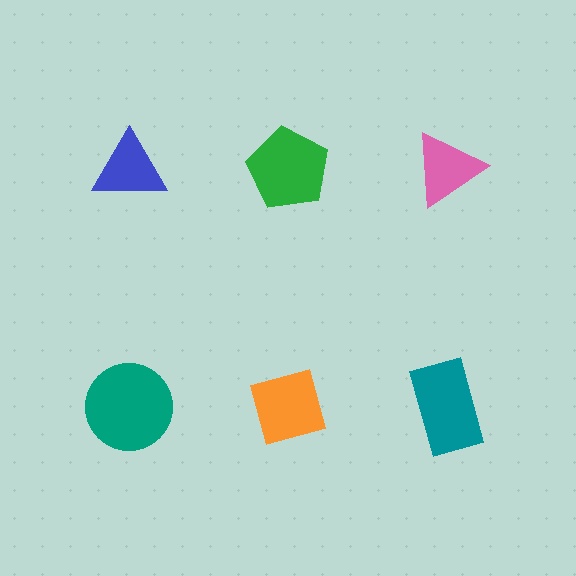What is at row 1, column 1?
A blue triangle.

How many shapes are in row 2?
3 shapes.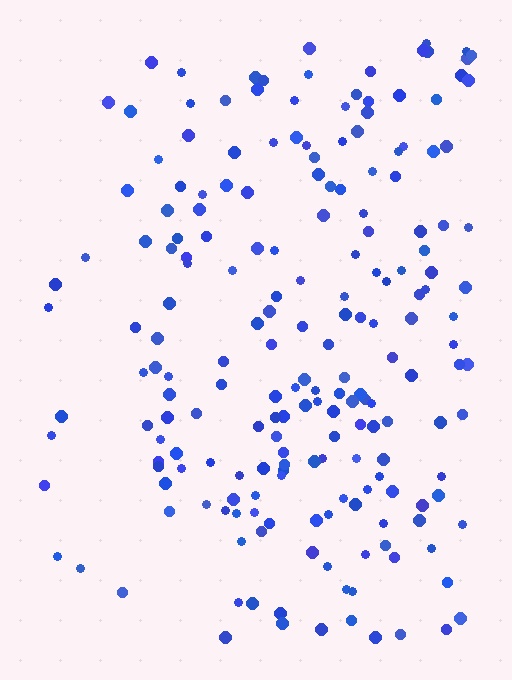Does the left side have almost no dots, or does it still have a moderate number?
Still a moderate number, just noticeably fewer than the right.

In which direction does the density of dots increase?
From left to right, with the right side densest.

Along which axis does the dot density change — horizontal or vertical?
Horizontal.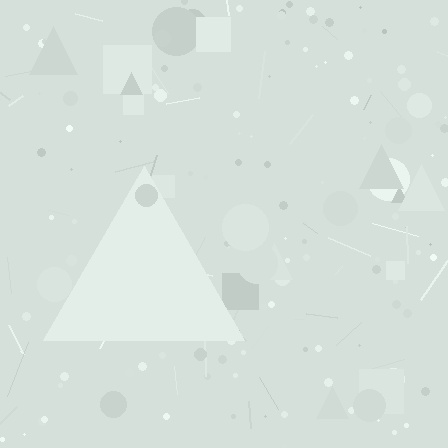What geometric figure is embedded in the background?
A triangle is embedded in the background.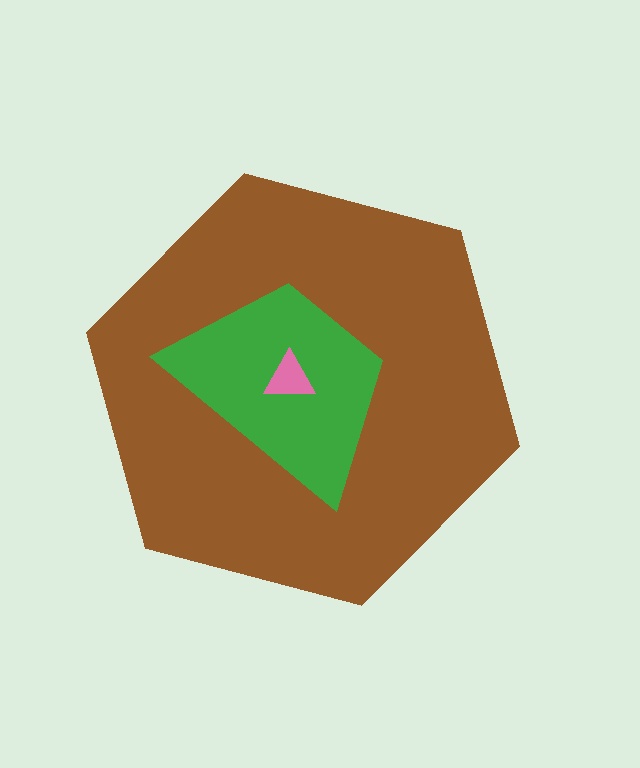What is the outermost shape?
The brown hexagon.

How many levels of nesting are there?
3.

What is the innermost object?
The pink triangle.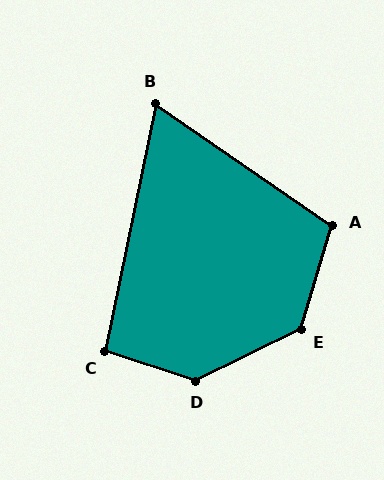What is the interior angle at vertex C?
Approximately 97 degrees (obtuse).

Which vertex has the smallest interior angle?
B, at approximately 67 degrees.